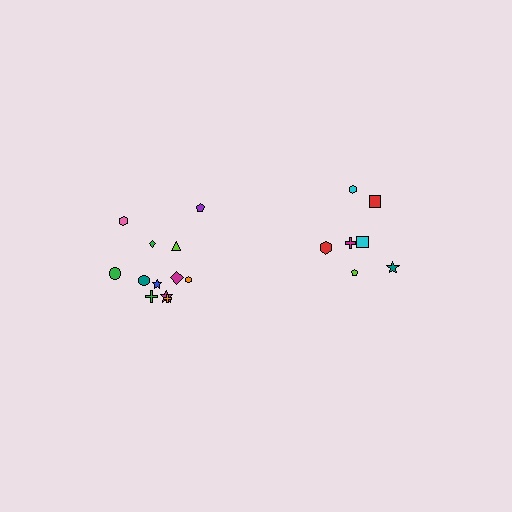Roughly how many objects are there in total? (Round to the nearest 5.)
Roughly 20 objects in total.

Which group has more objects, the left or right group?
The left group.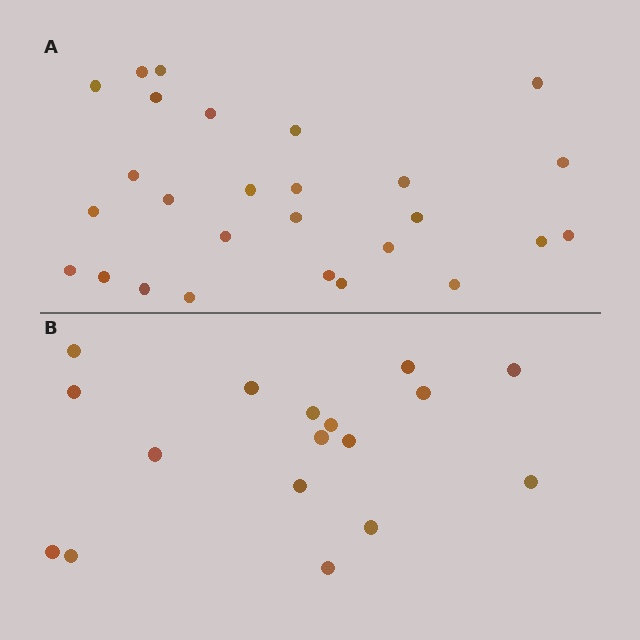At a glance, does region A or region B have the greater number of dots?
Region A (the top region) has more dots.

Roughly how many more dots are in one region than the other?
Region A has roughly 10 or so more dots than region B.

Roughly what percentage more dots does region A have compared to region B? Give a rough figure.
About 60% more.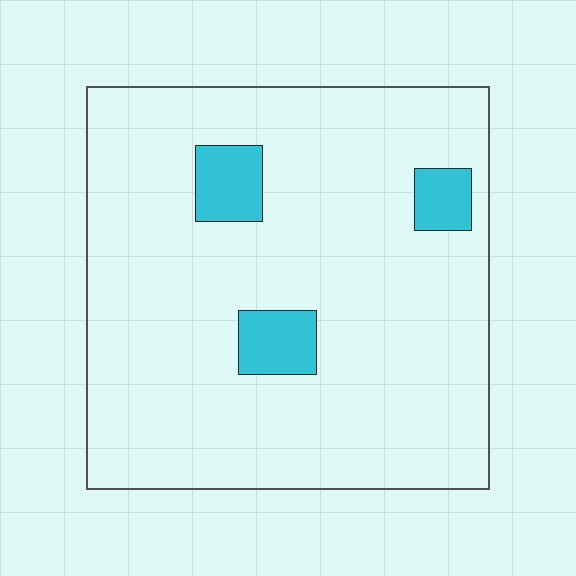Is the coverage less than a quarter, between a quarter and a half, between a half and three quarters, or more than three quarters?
Less than a quarter.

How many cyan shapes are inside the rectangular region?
3.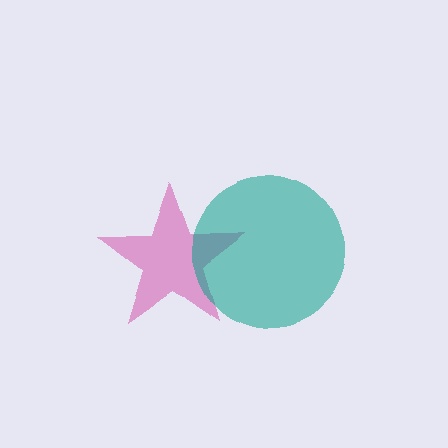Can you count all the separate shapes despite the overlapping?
Yes, there are 2 separate shapes.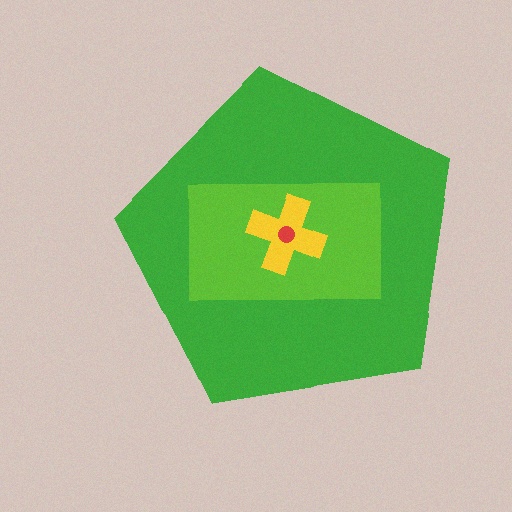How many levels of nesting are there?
4.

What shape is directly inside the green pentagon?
The lime rectangle.